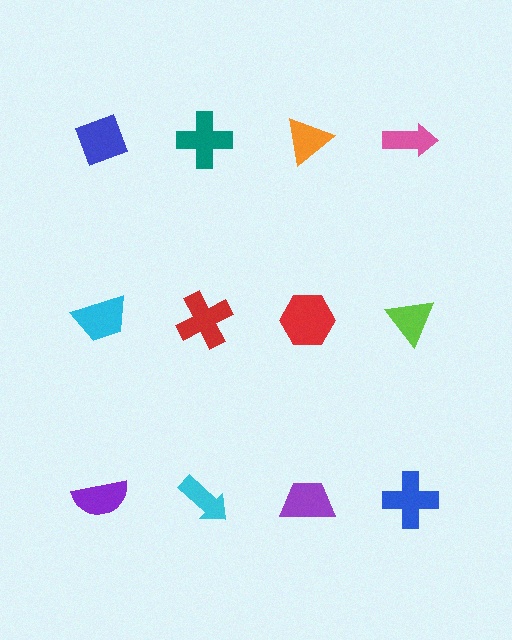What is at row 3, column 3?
A purple trapezoid.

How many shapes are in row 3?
4 shapes.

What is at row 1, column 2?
A teal cross.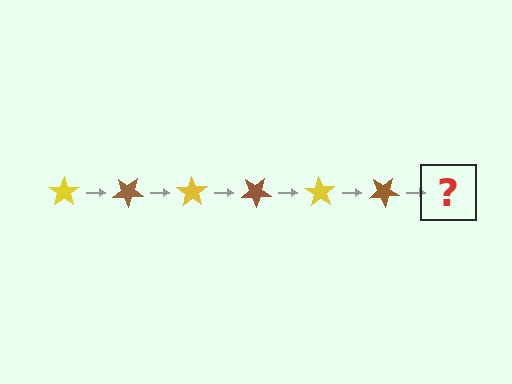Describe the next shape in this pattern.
It should be a yellow star, rotated 210 degrees from the start.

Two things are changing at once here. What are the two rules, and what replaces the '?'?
The two rules are that it rotates 35 degrees each step and the color cycles through yellow and brown. The '?' should be a yellow star, rotated 210 degrees from the start.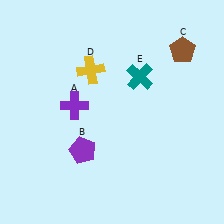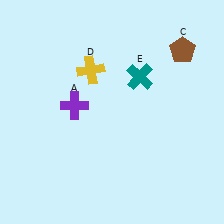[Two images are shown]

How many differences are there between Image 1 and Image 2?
There is 1 difference between the two images.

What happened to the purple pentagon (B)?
The purple pentagon (B) was removed in Image 2. It was in the bottom-left area of Image 1.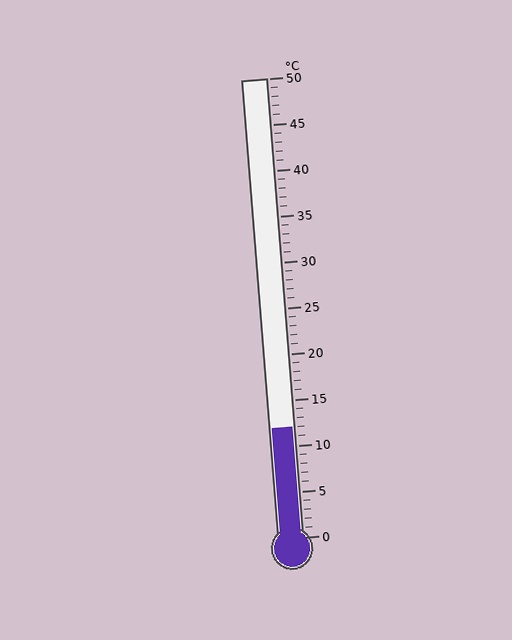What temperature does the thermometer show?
The thermometer shows approximately 12°C.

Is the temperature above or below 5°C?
The temperature is above 5°C.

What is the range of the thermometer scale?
The thermometer scale ranges from 0°C to 50°C.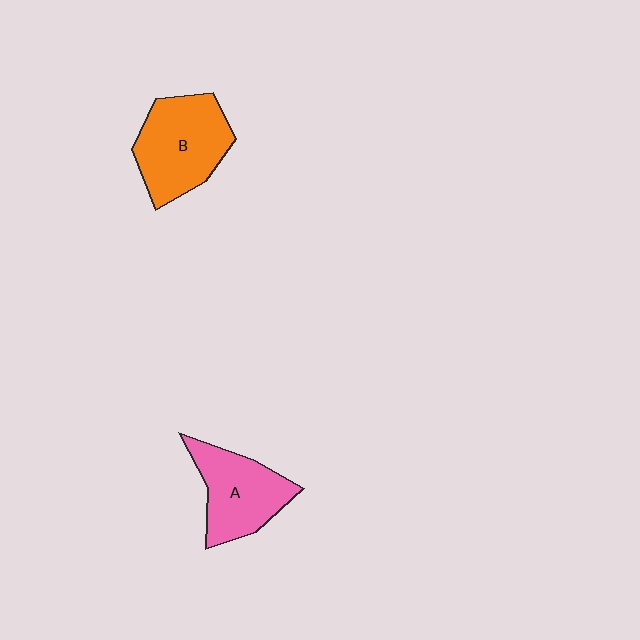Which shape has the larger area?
Shape B (orange).